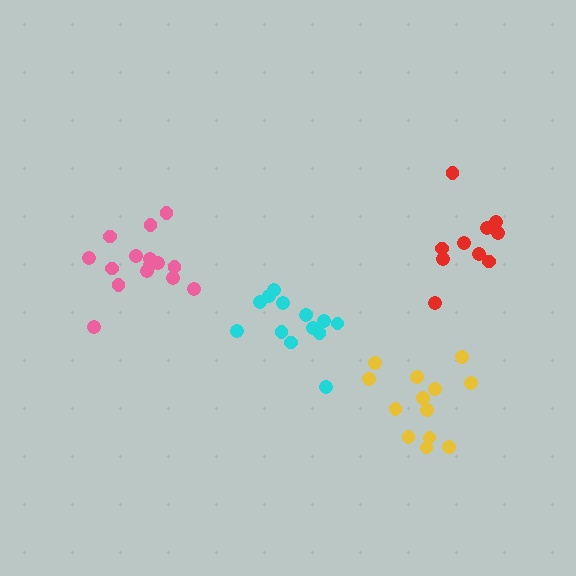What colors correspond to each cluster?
The clusters are colored: red, yellow, pink, cyan.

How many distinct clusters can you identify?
There are 4 distinct clusters.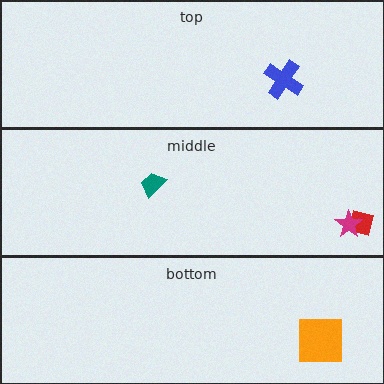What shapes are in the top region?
The blue cross.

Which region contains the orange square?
The bottom region.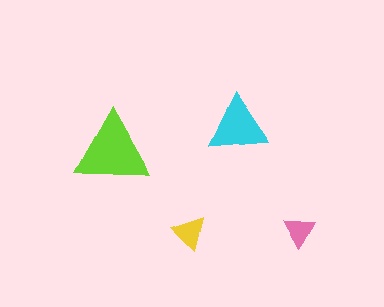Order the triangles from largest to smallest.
the lime one, the cyan one, the yellow one, the pink one.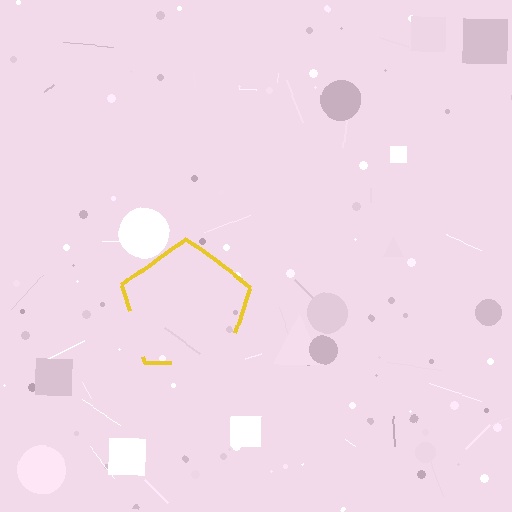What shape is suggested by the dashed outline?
The dashed outline suggests a pentagon.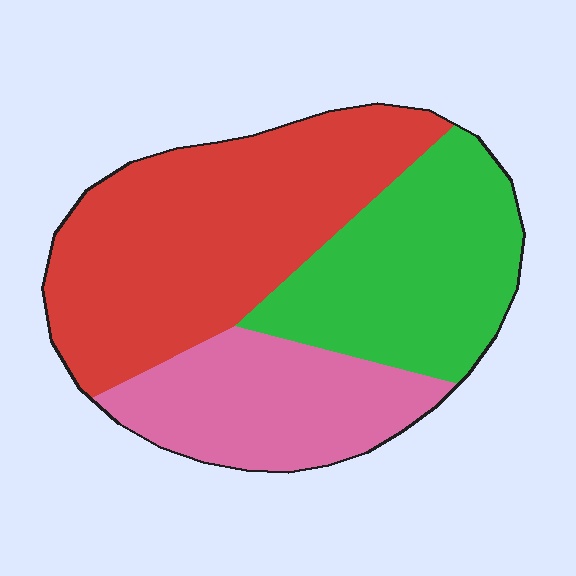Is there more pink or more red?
Red.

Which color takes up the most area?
Red, at roughly 45%.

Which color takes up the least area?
Pink, at roughly 25%.